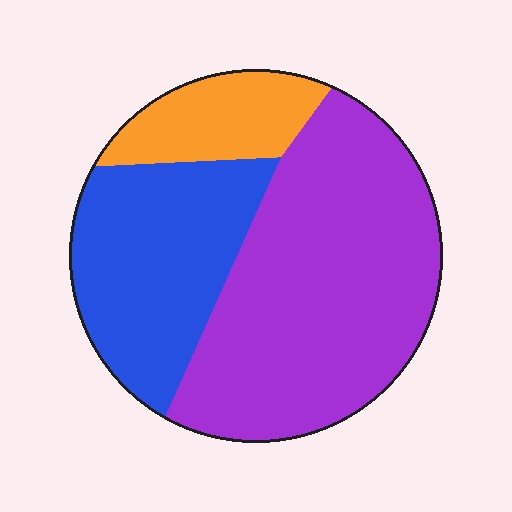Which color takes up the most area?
Purple, at roughly 55%.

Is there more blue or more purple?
Purple.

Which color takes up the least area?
Orange, at roughly 15%.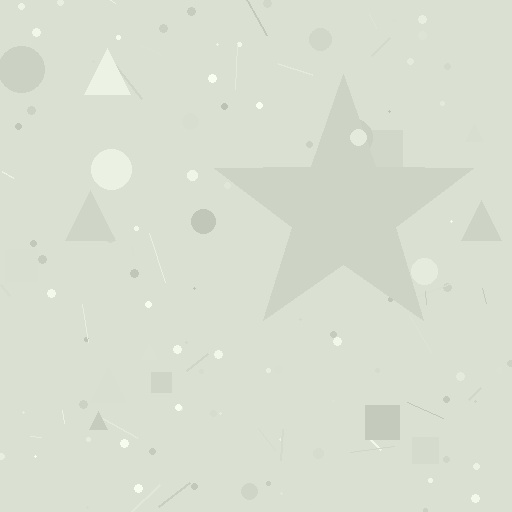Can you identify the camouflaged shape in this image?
The camouflaged shape is a star.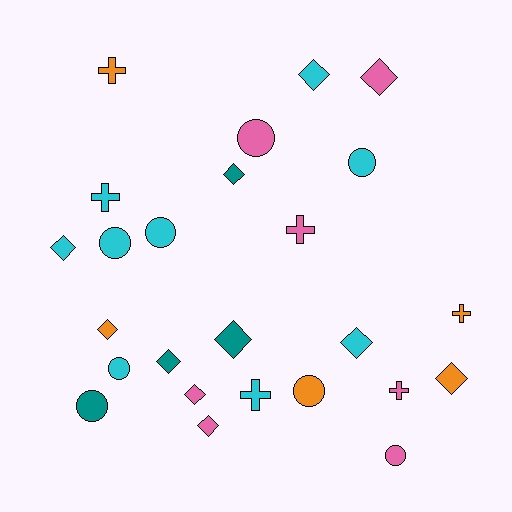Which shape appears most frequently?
Diamond, with 11 objects.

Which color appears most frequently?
Cyan, with 9 objects.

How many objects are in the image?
There are 25 objects.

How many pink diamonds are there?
There are 3 pink diamonds.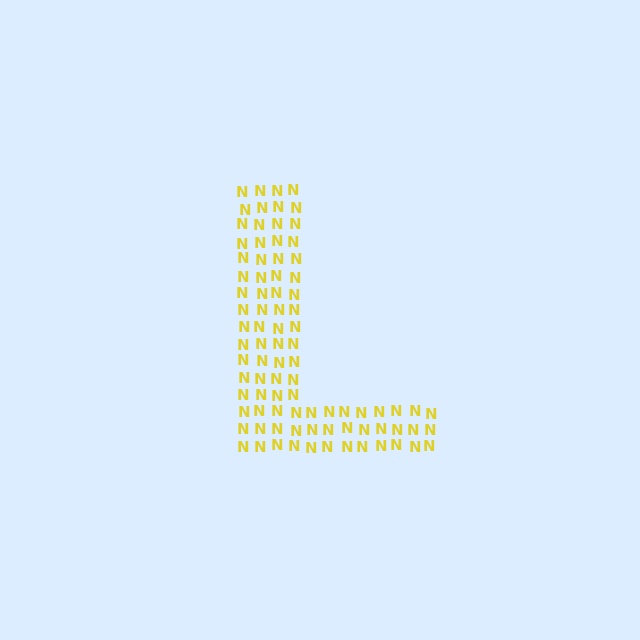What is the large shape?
The large shape is the letter L.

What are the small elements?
The small elements are letter N's.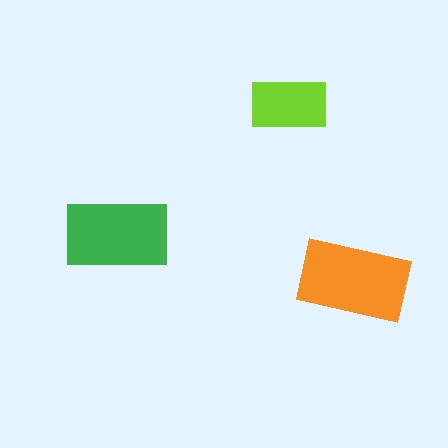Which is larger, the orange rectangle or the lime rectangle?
The orange one.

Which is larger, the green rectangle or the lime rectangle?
The green one.